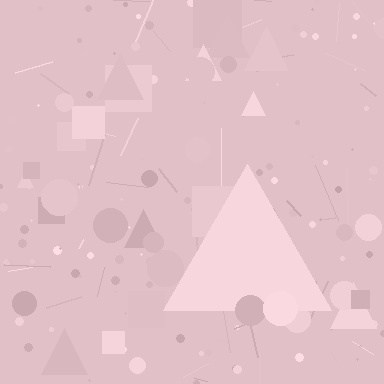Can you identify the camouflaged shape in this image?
The camouflaged shape is a triangle.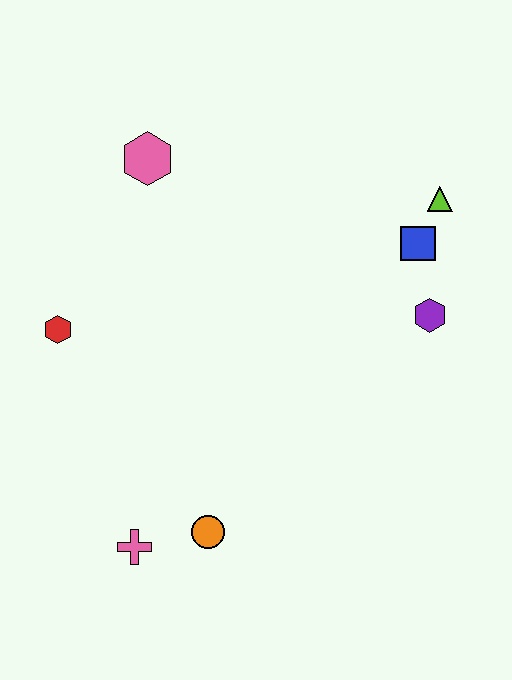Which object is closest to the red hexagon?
The pink hexagon is closest to the red hexagon.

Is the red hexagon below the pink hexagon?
Yes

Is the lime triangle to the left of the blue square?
No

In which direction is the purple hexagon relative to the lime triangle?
The purple hexagon is below the lime triangle.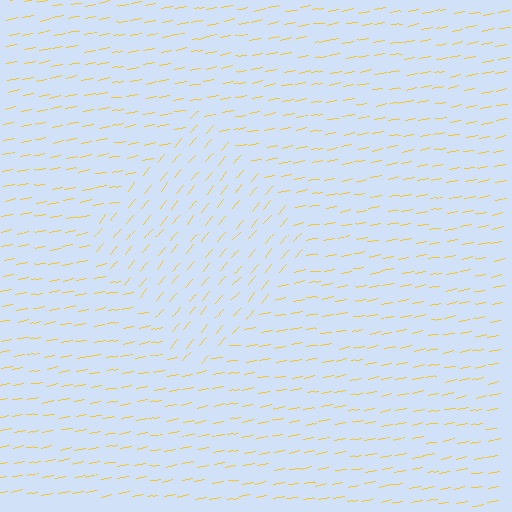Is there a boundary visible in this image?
Yes, there is a texture boundary formed by a change in line orientation.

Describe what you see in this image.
The image is filled with small yellow line segments. A diamond region in the image has lines oriented differently from the surrounding lines, creating a visible texture boundary.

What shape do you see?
I see a diamond.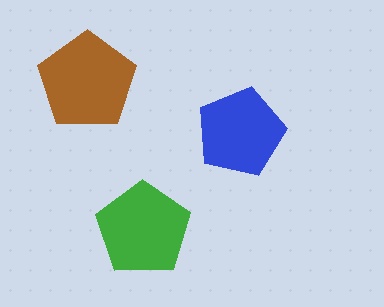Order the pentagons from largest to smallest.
the brown one, the green one, the blue one.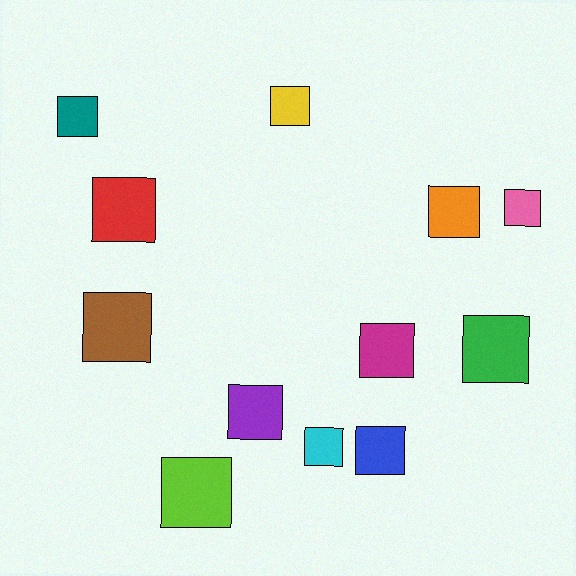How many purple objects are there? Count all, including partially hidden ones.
There is 1 purple object.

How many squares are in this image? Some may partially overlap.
There are 12 squares.